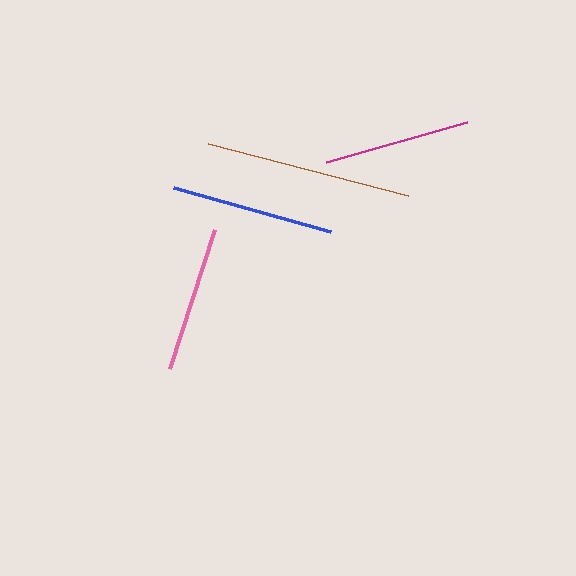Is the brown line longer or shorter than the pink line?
The brown line is longer than the pink line.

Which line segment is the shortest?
The pink line is the shortest at approximately 146 pixels.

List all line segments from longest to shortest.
From longest to shortest: brown, blue, magenta, pink.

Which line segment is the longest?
The brown line is the longest at approximately 207 pixels.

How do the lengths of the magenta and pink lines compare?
The magenta and pink lines are approximately the same length.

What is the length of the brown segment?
The brown segment is approximately 207 pixels long.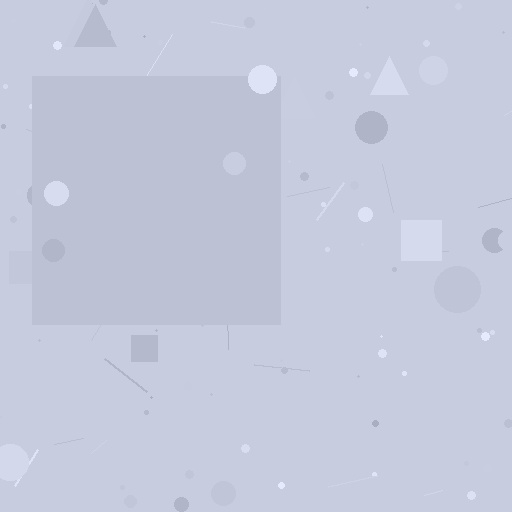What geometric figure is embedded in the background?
A square is embedded in the background.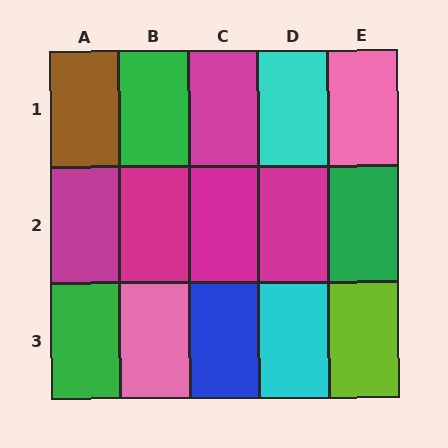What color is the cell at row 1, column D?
Cyan.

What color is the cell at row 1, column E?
Pink.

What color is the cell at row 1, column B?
Green.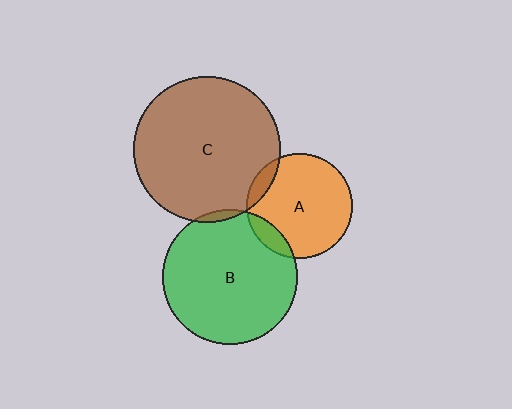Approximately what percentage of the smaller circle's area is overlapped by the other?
Approximately 5%.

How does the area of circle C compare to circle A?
Approximately 1.9 times.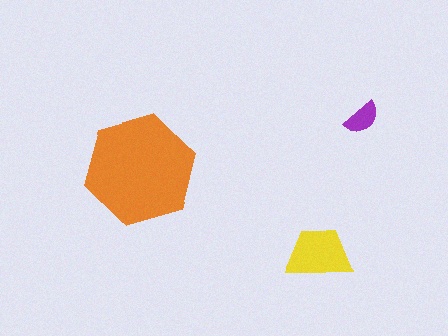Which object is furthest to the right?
The purple semicircle is rightmost.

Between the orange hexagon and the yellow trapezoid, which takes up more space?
The orange hexagon.